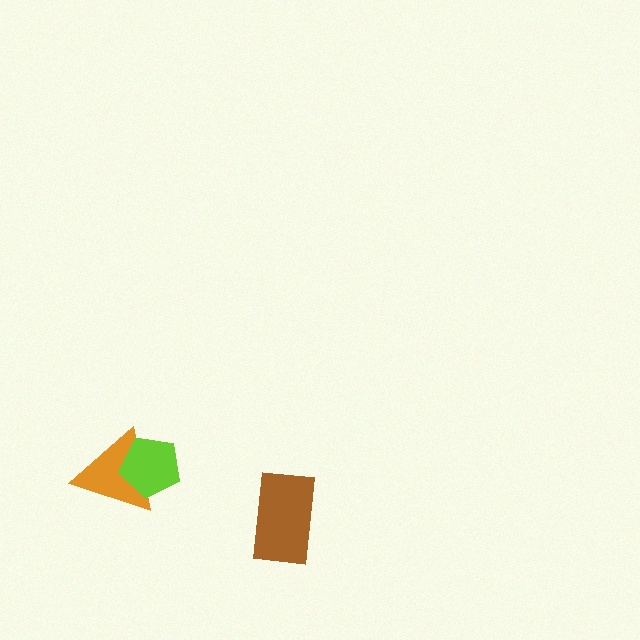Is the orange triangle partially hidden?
Yes, it is partially covered by another shape.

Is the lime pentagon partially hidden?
No, no other shape covers it.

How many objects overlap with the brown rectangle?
0 objects overlap with the brown rectangle.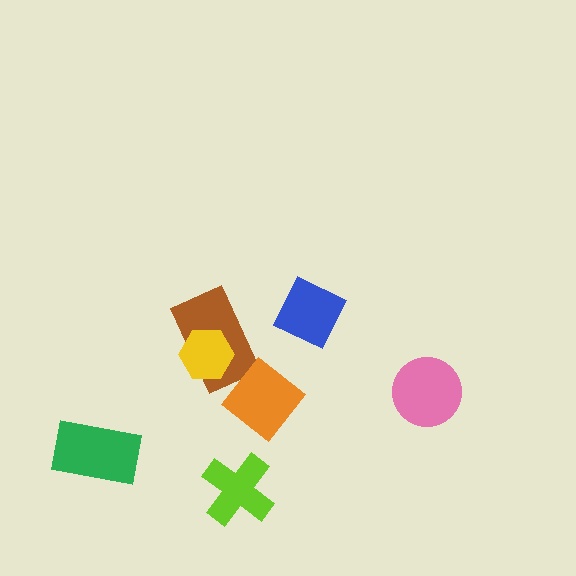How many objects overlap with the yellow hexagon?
1 object overlaps with the yellow hexagon.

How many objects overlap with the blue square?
0 objects overlap with the blue square.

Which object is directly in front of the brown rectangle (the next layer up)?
The yellow hexagon is directly in front of the brown rectangle.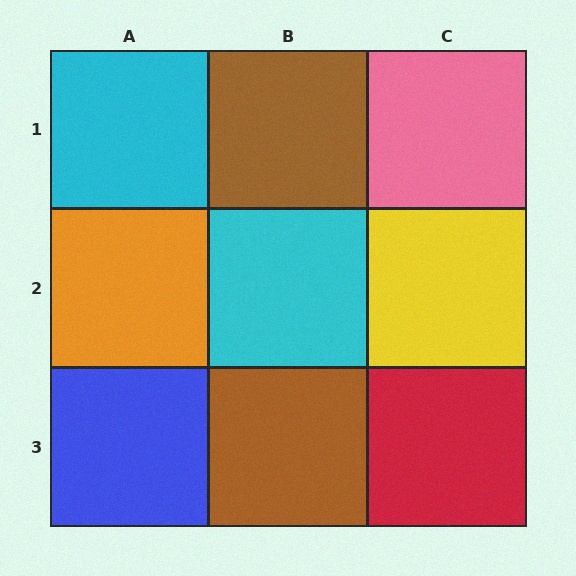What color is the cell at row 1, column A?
Cyan.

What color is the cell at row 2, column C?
Yellow.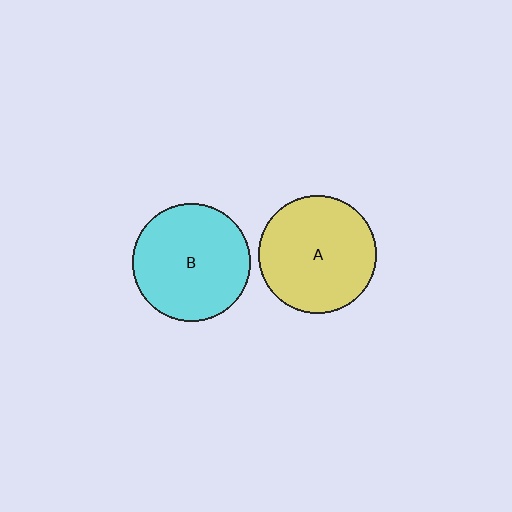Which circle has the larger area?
Circle B (cyan).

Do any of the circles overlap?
No, none of the circles overlap.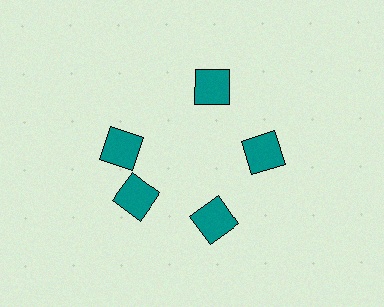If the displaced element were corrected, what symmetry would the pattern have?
It would have 5-fold rotational symmetry — the pattern would map onto itself every 72 degrees.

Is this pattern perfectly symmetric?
No. The 5 teal diamonds are arranged in a ring, but one element near the 10 o'clock position is rotated out of alignment along the ring, breaking the 5-fold rotational symmetry.